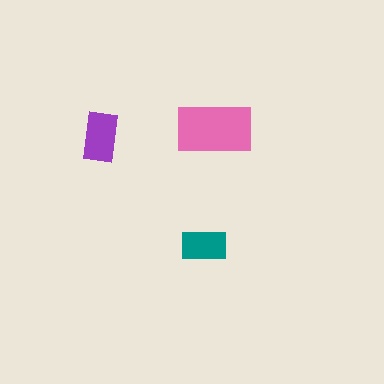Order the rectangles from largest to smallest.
the pink one, the purple one, the teal one.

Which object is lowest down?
The teal rectangle is bottommost.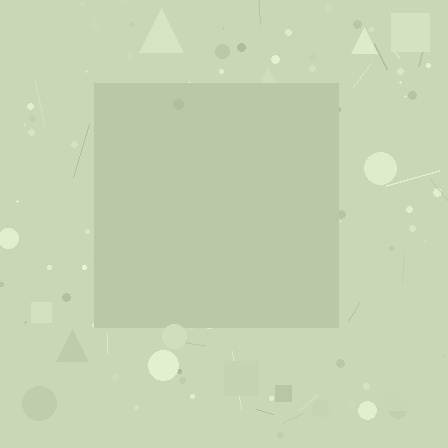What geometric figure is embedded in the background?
A square is embedded in the background.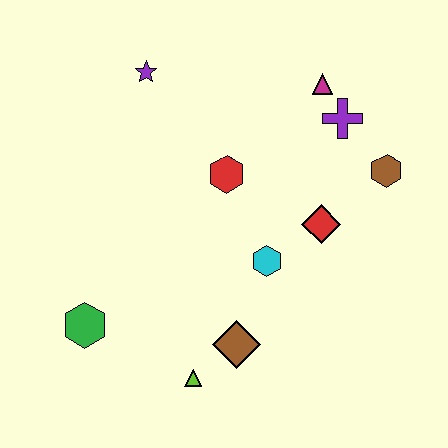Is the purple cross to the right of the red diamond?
Yes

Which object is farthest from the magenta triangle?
The green hexagon is farthest from the magenta triangle.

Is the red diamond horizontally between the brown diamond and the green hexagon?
No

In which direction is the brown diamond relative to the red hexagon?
The brown diamond is below the red hexagon.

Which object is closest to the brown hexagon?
The purple cross is closest to the brown hexagon.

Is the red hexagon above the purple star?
No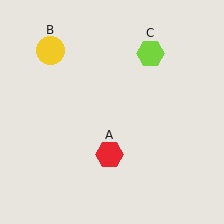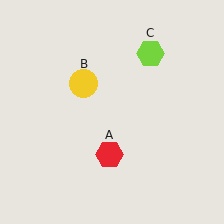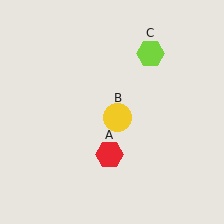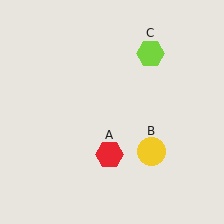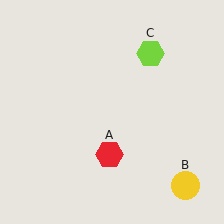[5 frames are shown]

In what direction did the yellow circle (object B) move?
The yellow circle (object B) moved down and to the right.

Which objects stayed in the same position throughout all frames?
Red hexagon (object A) and lime hexagon (object C) remained stationary.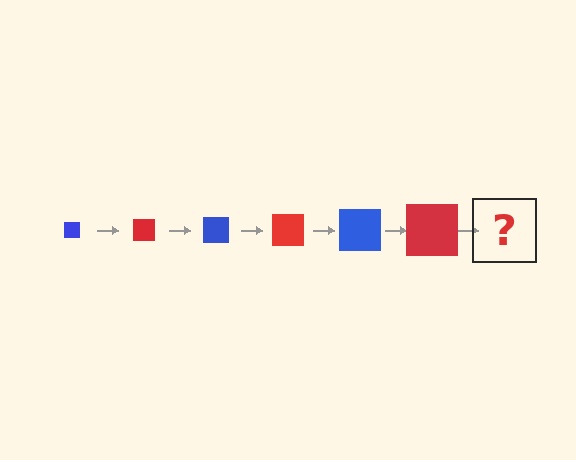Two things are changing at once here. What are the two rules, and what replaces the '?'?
The two rules are that the square grows larger each step and the color cycles through blue and red. The '?' should be a blue square, larger than the previous one.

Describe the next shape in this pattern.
It should be a blue square, larger than the previous one.